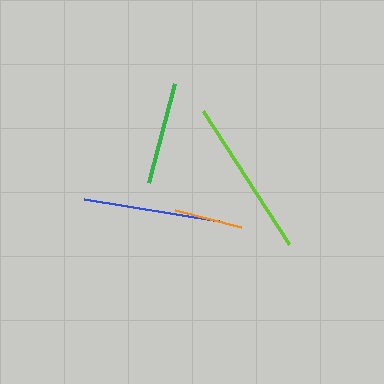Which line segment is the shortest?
The orange line is the shortest at approximately 69 pixels.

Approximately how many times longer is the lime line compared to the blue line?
The lime line is approximately 1.2 times the length of the blue line.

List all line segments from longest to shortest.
From longest to shortest: lime, blue, green, orange.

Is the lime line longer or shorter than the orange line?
The lime line is longer than the orange line.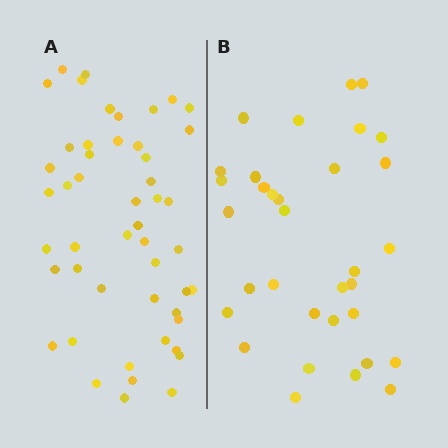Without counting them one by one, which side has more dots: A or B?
Region A (the left region) has more dots.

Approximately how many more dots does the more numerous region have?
Region A has approximately 15 more dots than region B.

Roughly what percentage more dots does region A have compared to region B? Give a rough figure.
About 50% more.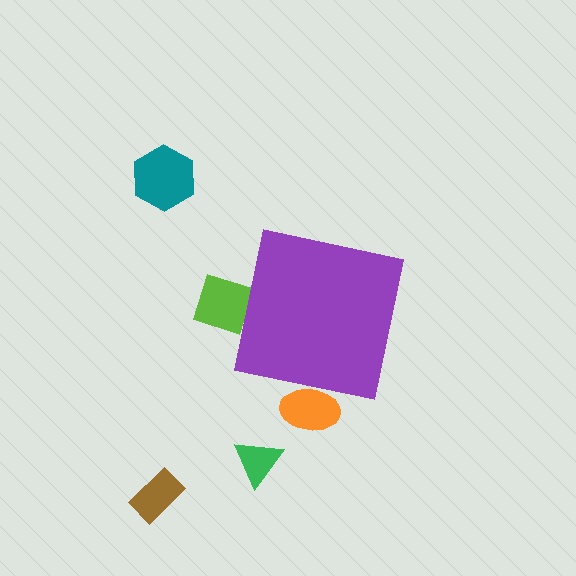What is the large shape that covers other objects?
A purple square.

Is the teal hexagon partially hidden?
No, the teal hexagon is fully visible.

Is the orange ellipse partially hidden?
Yes, the orange ellipse is partially hidden behind the purple square.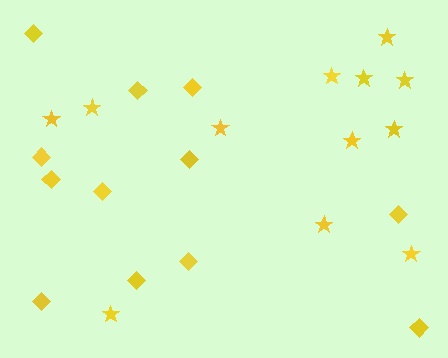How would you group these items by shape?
There are 2 groups: one group of diamonds (12) and one group of stars (12).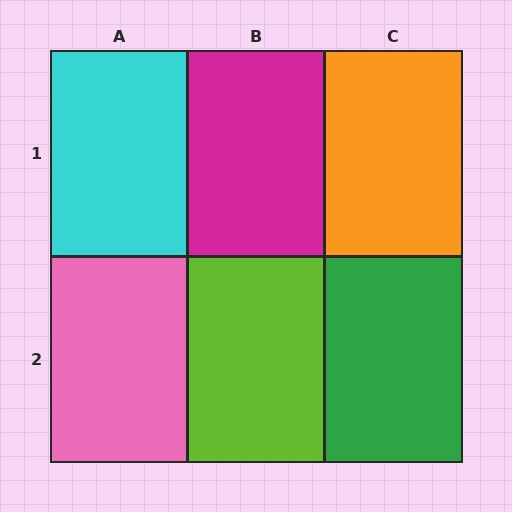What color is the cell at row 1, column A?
Cyan.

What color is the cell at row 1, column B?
Magenta.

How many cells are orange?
1 cell is orange.